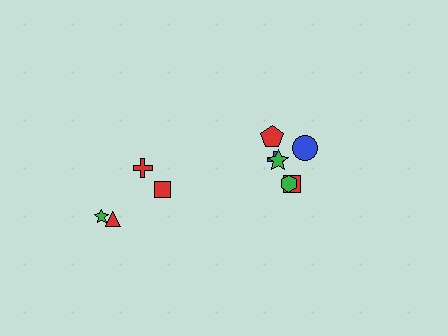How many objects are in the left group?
There are 4 objects.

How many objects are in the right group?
There are 6 objects.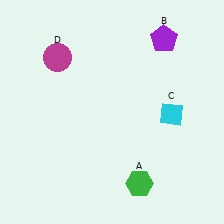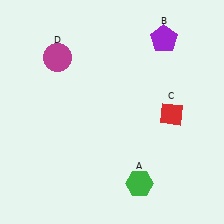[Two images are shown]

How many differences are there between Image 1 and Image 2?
There is 1 difference between the two images.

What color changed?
The diamond (C) changed from cyan in Image 1 to red in Image 2.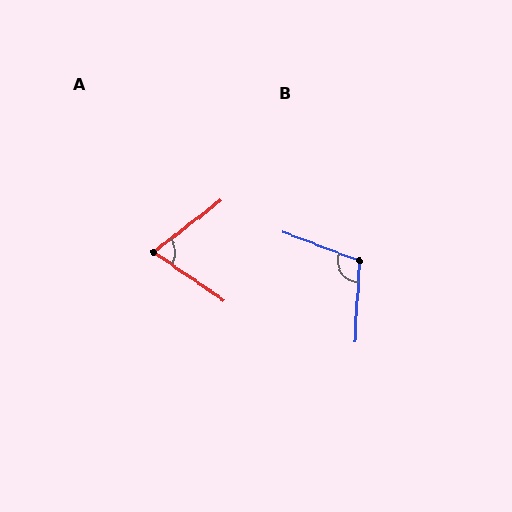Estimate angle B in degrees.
Approximately 108 degrees.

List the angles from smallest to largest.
A (72°), B (108°).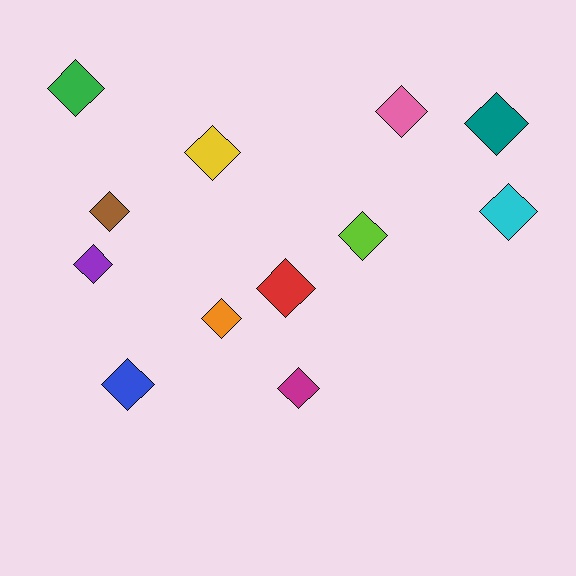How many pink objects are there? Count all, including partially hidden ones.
There is 1 pink object.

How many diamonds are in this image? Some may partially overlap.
There are 12 diamonds.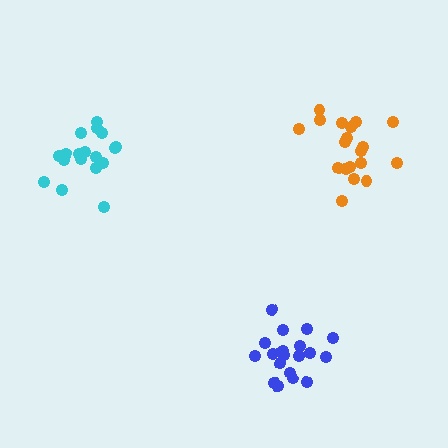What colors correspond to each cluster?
The clusters are colored: orange, cyan, blue.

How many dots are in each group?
Group 1: 19 dots, Group 2: 18 dots, Group 3: 20 dots (57 total).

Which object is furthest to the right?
The orange cluster is rightmost.